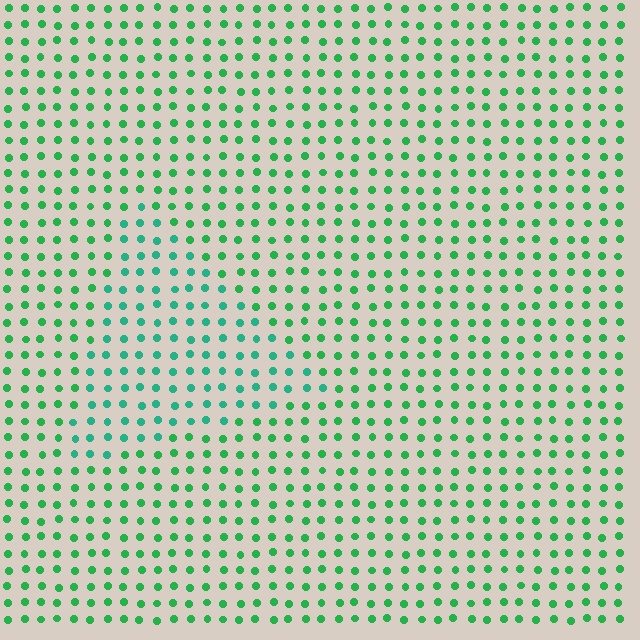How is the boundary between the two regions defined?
The boundary is defined purely by a slight shift in hue (about 26 degrees). Spacing, size, and orientation are identical on both sides.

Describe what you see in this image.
The image is filled with small green elements in a uniform arrangement. A triangle-shaped region is visible where the elements are tinted to a slightly different hue, forming a subtle color boundary.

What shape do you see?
I see a triangle.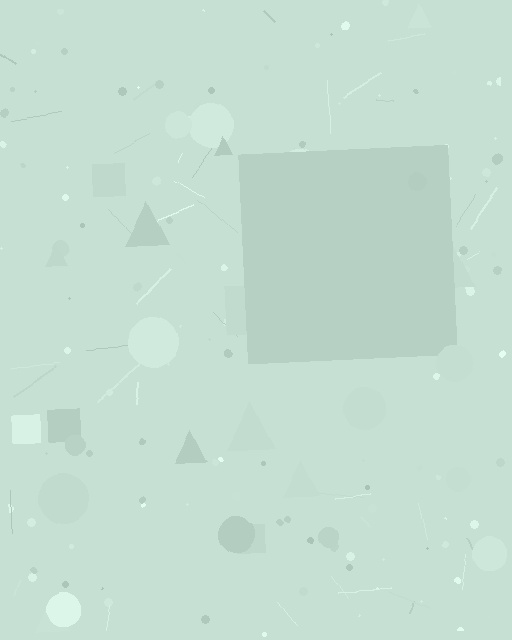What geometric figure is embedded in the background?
A square is embedded in the background.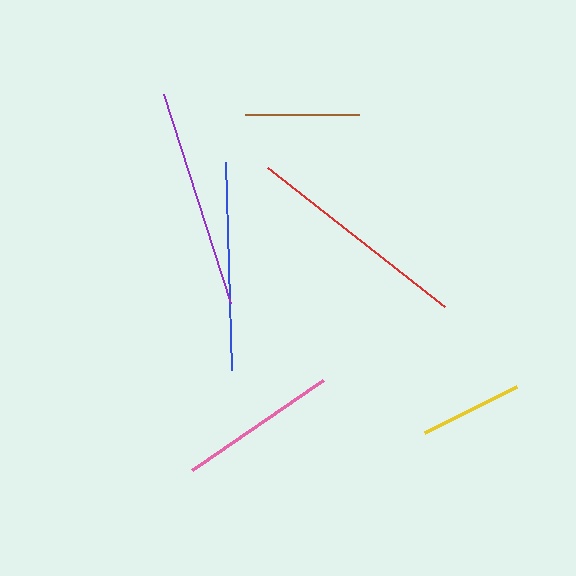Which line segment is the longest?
The red line is the longest at approximately 225 pixels.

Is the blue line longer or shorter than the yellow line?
The blue line is longer than the yellow line.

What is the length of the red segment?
The red segment is approximately 225 pixels long.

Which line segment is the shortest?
The yellow line is the shortest at approximately 103 pixels.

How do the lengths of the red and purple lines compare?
The red and purple lines are approximately the same length.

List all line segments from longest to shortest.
From longest to shortest: red, purple, blue, pink, brown, yellow.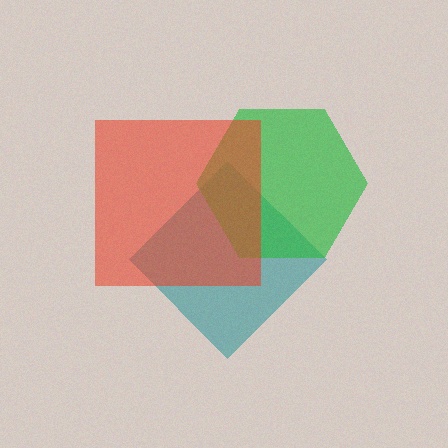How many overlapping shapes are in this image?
There are 3 overlapping shapes in the image.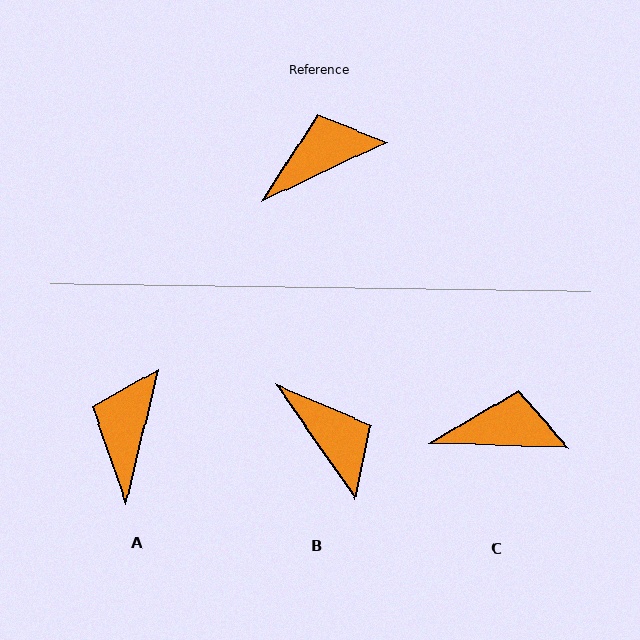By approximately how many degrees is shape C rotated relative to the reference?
Approximately 27 degrees clockwise.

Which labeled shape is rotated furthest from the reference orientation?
B, about 81 degrees away.